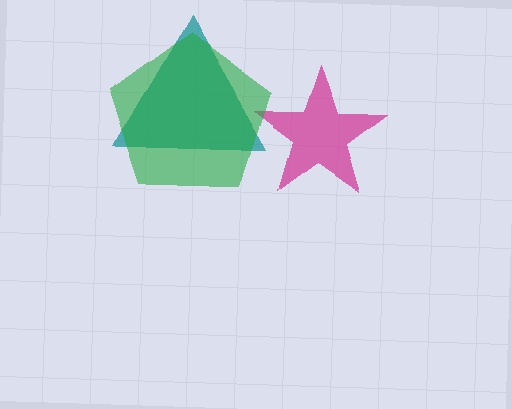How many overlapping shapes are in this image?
There are 3 overlapping shapes in the image.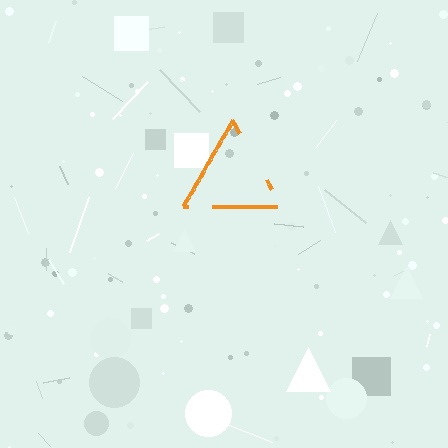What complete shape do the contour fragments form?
The contour fragments form a triangle.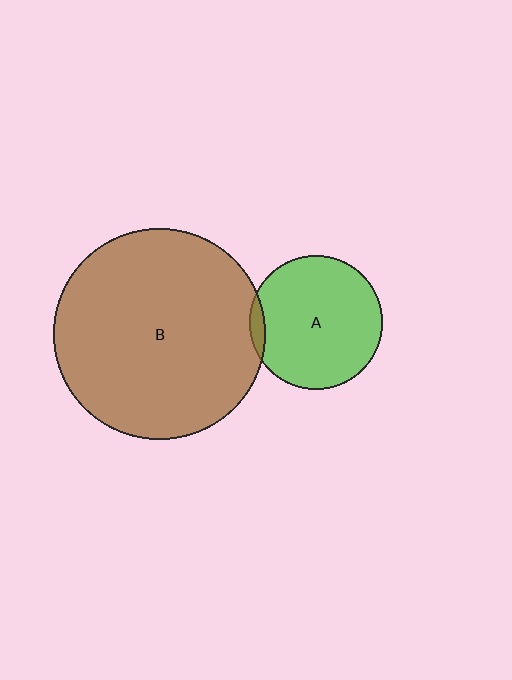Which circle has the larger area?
Circle B (brown).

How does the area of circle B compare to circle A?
Approximately 2.5 times.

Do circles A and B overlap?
Yes.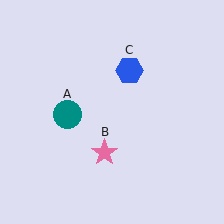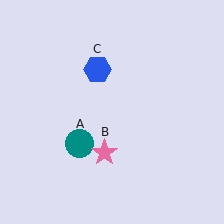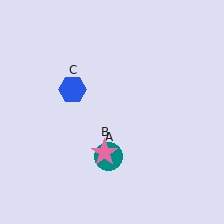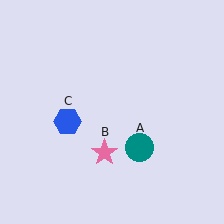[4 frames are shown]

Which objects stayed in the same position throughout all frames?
Pink star (object B) remained stationary.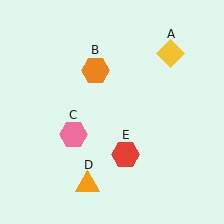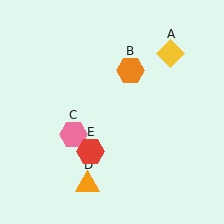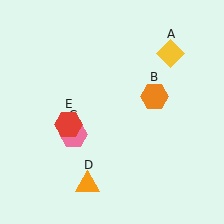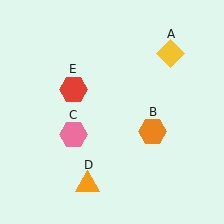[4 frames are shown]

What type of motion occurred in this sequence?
The orange hexagon (object B), red hexagon (object E) rotated clockwise around the center of the scene.